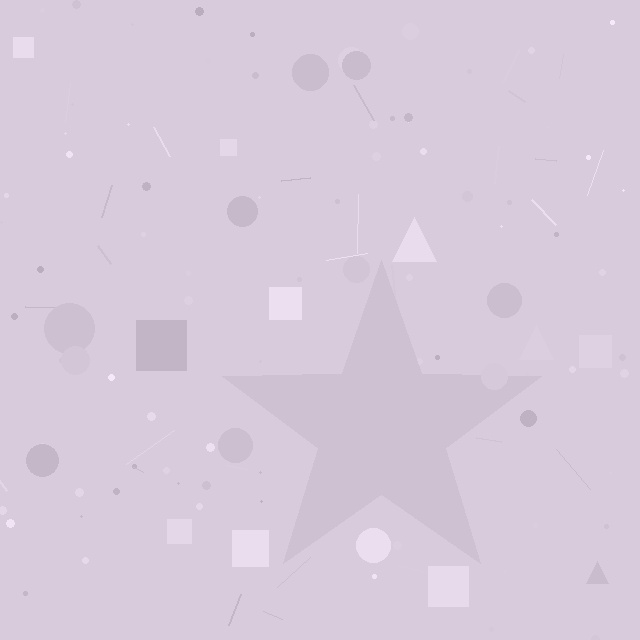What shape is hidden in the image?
A star is hidden in the image.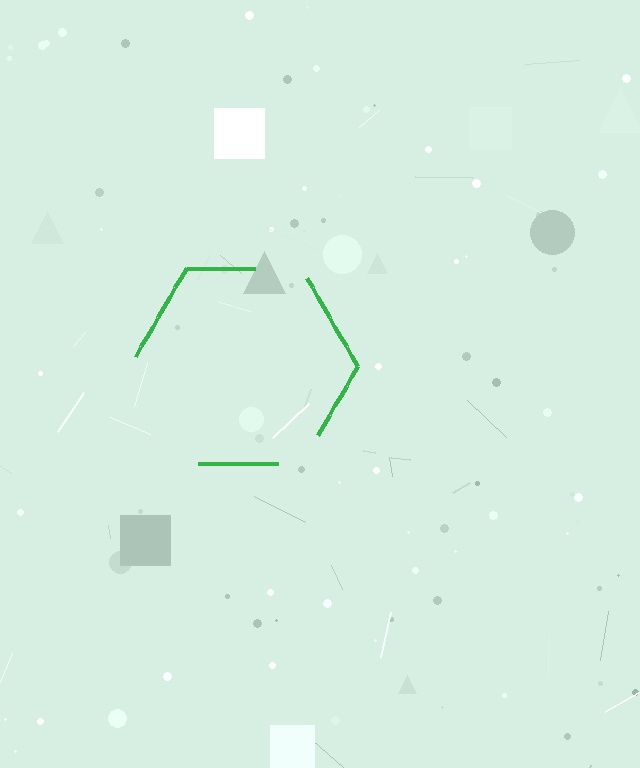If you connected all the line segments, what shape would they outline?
They would outline a hexagon.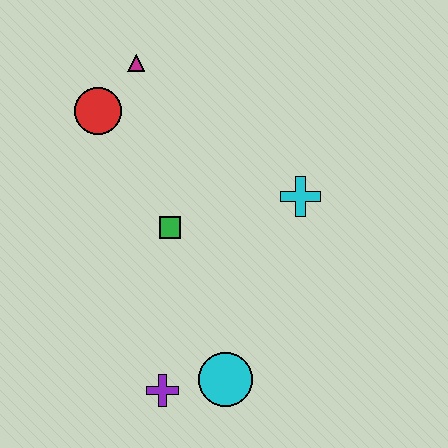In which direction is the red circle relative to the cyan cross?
The red circle is to the left of the cyan cross.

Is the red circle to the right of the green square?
No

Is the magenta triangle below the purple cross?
No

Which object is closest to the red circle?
The magenta triangle is closest to the red circle.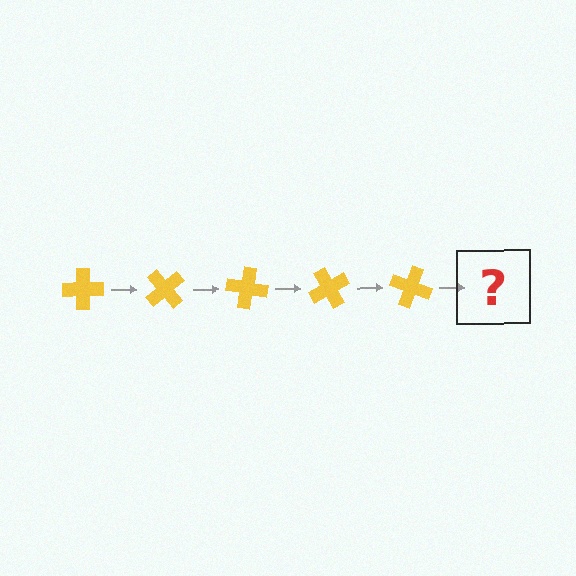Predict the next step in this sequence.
The next step is a yellow cross rotated 250 degrees.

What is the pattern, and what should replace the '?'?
The pattern is that the cross rotates 50 degrees each step. The '?' should be a yellow cross rotated 250 degrees.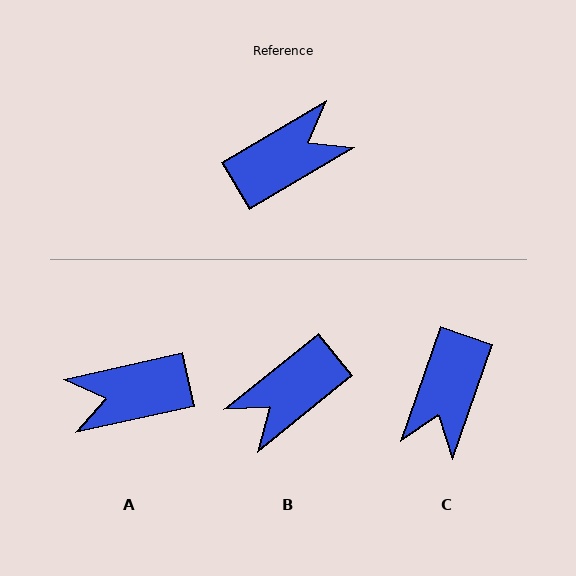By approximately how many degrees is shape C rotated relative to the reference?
Approximately 140 degrees clockwise.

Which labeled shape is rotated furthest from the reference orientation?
B, about 172 degrees away.